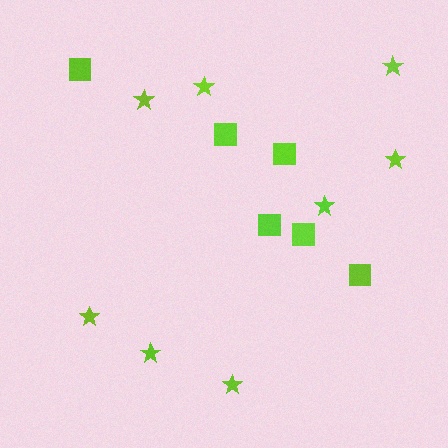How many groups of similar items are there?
There are 2 groups: one group of squares (6) and one group of stars (8).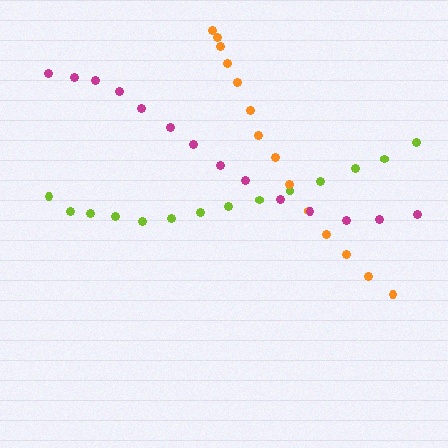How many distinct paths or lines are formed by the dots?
There are 3 distinct paths.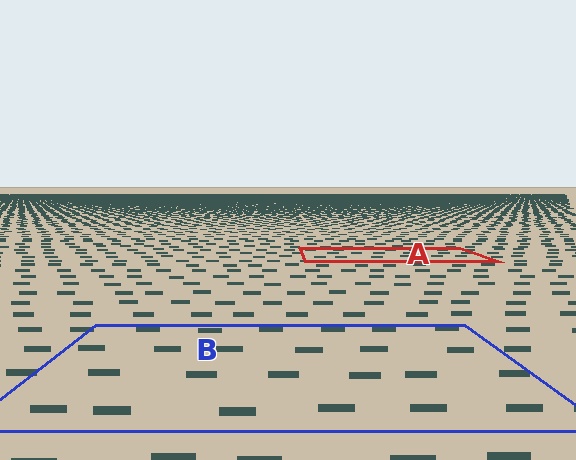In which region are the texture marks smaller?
The texture marks are smaller in region A, because it is farther away.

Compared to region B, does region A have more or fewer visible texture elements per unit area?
Region A has more texture elements per unit area — they are packed more densely because it is farther away.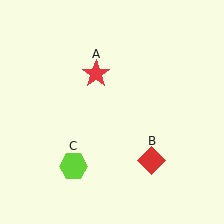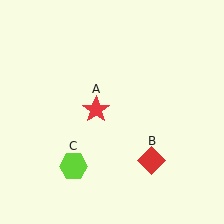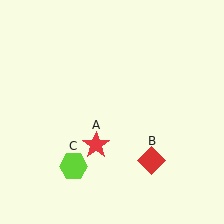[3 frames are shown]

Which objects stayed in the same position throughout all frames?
Red diamond (object B) and lime hexagon (object C) remained stationary.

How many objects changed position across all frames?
1 object changed position: red star (object A).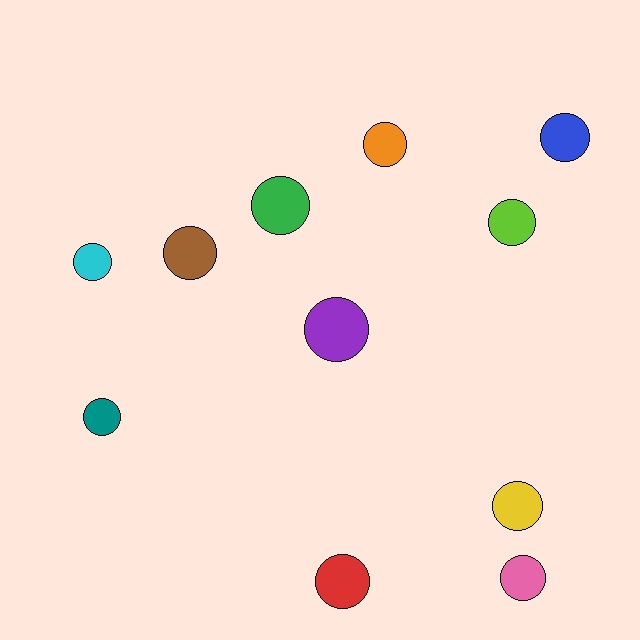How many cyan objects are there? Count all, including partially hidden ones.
There is 1 cyan object.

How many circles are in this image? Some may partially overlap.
There are 11 circles.